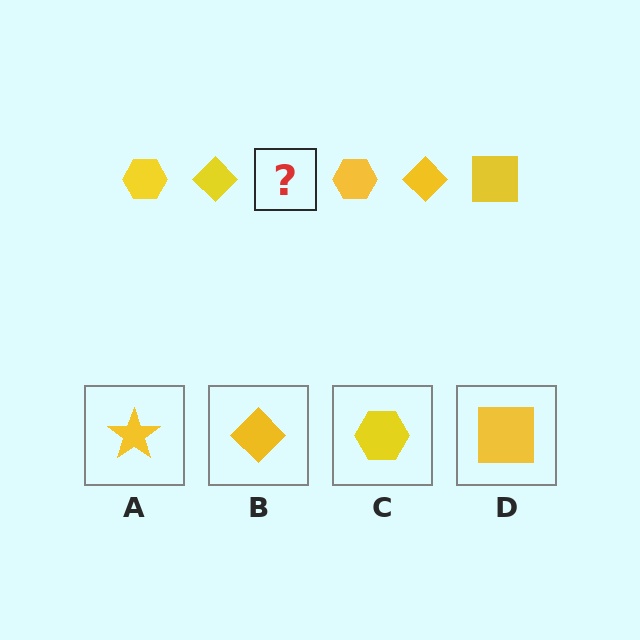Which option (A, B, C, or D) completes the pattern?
D.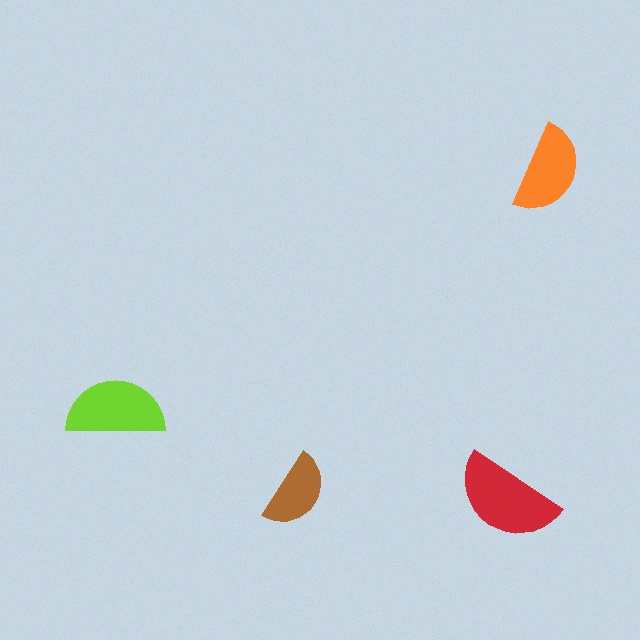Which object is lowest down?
The red semicircle is bottommost.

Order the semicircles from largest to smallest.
the red one, the lime one, the orange one, the brown one.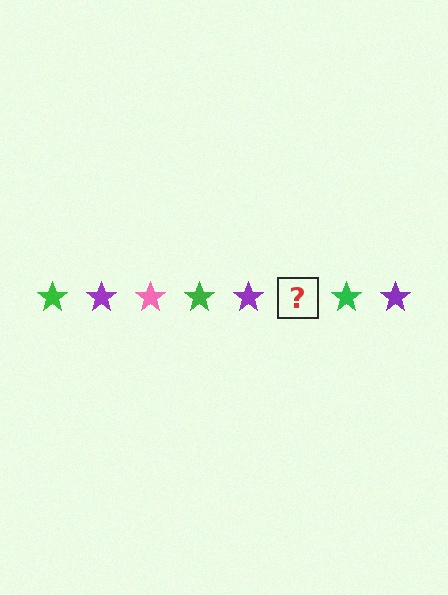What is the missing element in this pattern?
The missing element is a pink star.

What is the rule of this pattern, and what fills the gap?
The rule is that the pattern cycles through green, purple, pink stars. The gap should be filled with a pink star.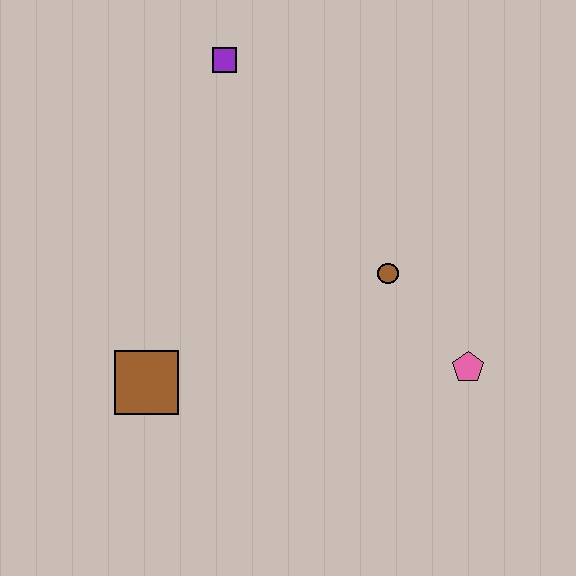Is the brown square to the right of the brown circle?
No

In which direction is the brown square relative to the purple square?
The brown square is below the purple square.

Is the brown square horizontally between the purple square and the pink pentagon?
No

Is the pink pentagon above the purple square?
No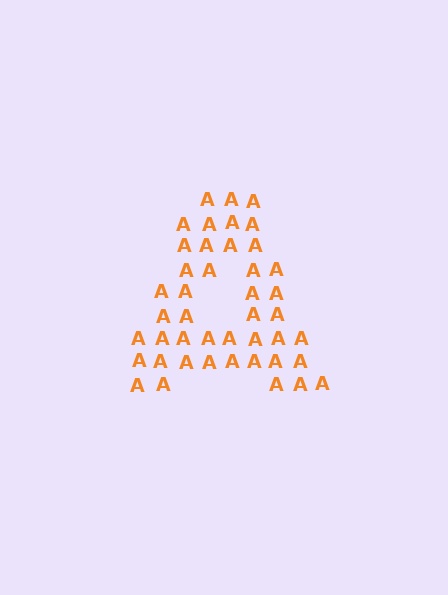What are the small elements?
The small elements are letter A's.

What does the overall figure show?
The overall figure shows the letter A.